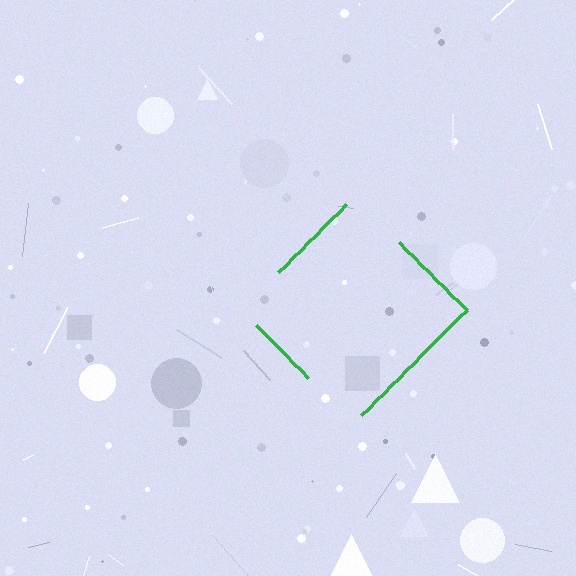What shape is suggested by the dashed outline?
The dashed outline suggests a diamond.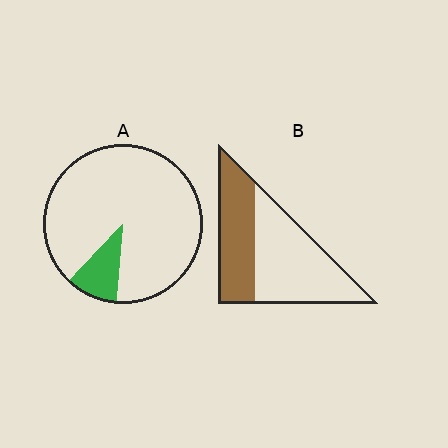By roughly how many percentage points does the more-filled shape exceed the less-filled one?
By roughly 30 percentage points (B over A).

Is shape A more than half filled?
No.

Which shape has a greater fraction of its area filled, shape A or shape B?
Shape B.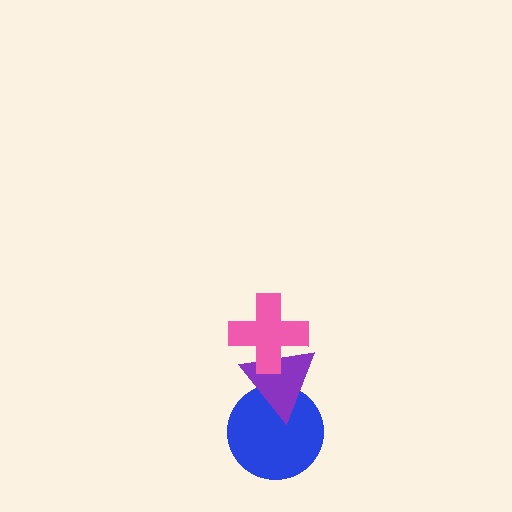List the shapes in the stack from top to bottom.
From top to bottom: the pink cross, the purple triangle, the blue circle.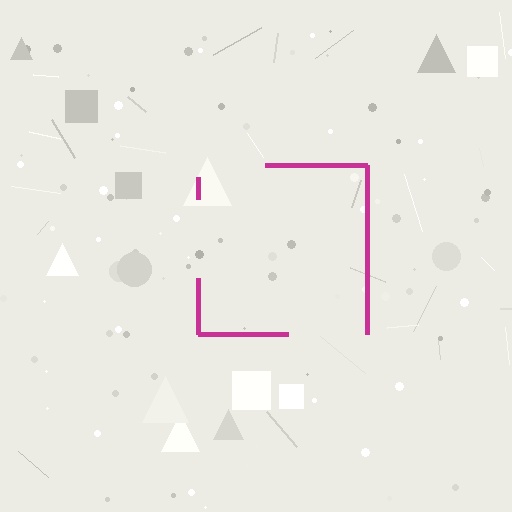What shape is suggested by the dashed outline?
The dashed outline suggests a square.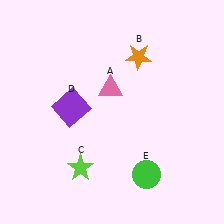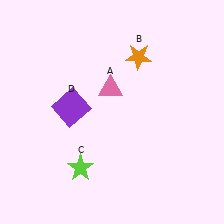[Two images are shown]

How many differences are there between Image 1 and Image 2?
There is 1 difference between the two images.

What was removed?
The green circle (E) was removed in Image 2.